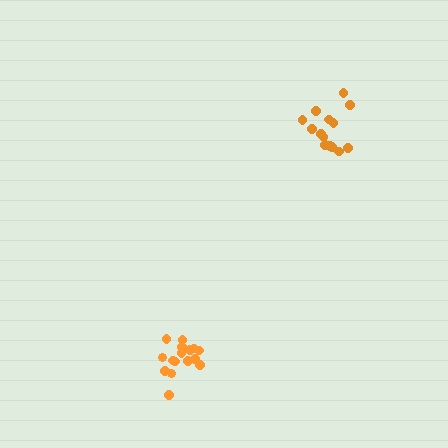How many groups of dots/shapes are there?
There are 2 groups.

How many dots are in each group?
Group 1: 14 dots, Group 2: 16 dots (30 total).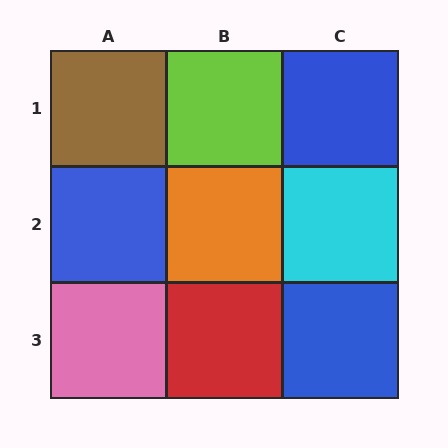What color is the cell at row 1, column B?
Lime.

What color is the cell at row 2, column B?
Orange.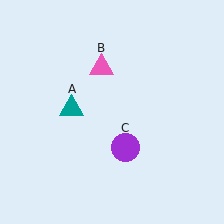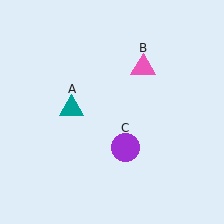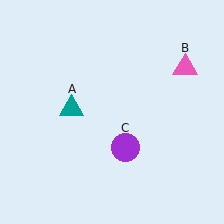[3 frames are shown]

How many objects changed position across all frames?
1 object changed position: pink triangle (object B).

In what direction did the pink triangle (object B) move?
The pink triangle (object B) moved right.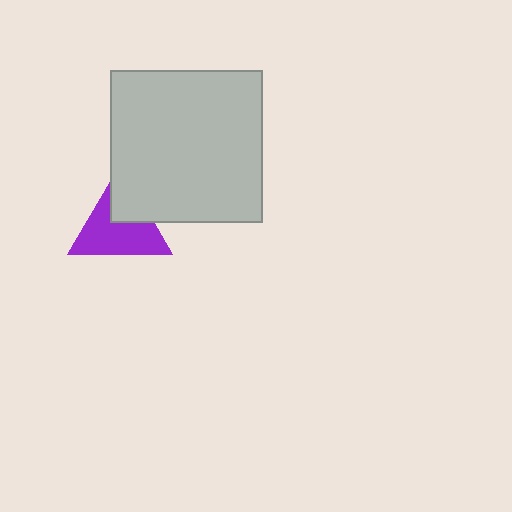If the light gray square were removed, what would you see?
You would see the complete purple triangle.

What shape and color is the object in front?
The object in front is a light gray square.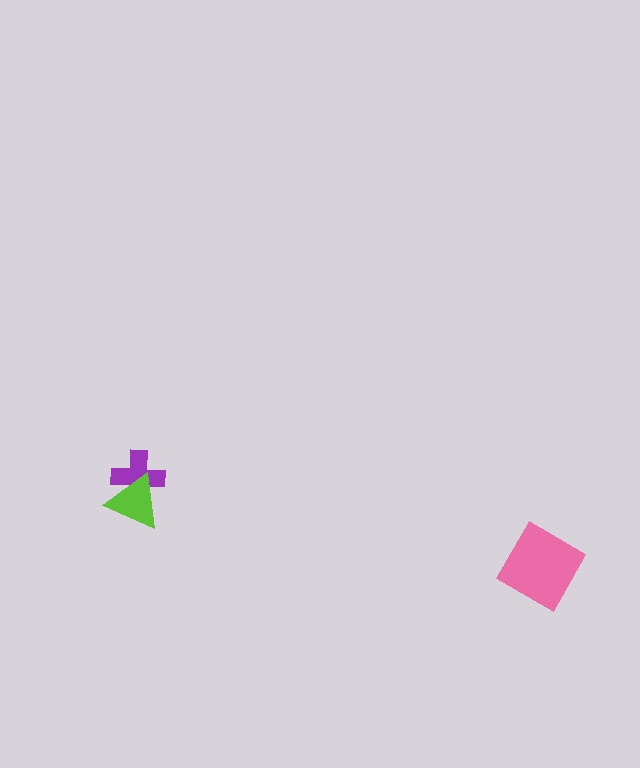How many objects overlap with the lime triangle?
1 object overlaps with the lime triangle.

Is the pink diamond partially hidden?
No, no other shape covers it.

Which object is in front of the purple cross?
The lime triangle is in front of the purple cross.